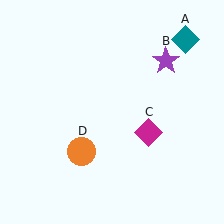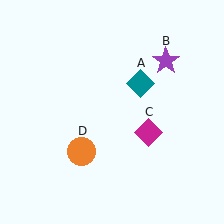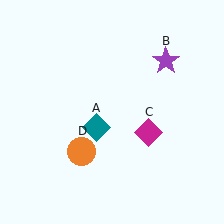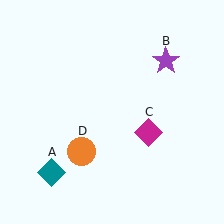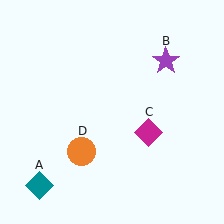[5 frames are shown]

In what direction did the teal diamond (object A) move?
The teal diamond (object A) moved down and to the left.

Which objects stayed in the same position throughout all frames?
Purple star (object B) and magenta diamond (object C) and orange circle (object D) remained stationary.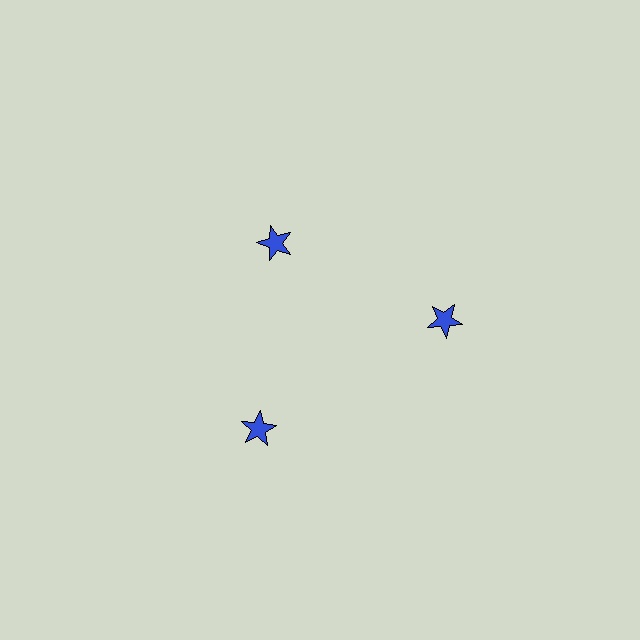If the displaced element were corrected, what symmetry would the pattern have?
It would have 3-fold rotational symmetry — the pattern would map onto itself every 120 degrees.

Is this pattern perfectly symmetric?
No. The 3 blue stars are arranged in a ring, but one element near the 11 o'clock position is pulled inward toward the center, breaking the 3-fold rotational symmetry.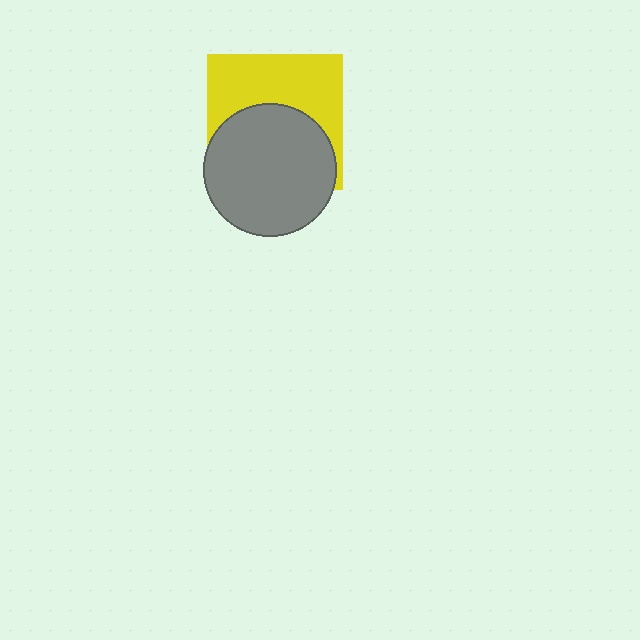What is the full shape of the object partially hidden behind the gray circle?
The partially hidden object is a yellow square.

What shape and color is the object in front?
The object in front is a gray circle.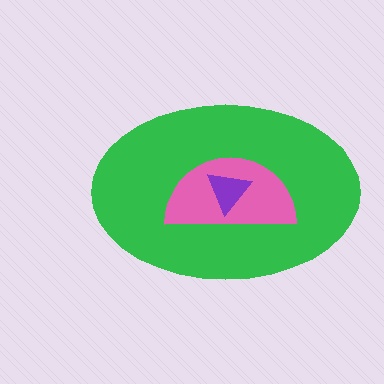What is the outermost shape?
The green ellipse.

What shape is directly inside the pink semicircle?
The purple triangle.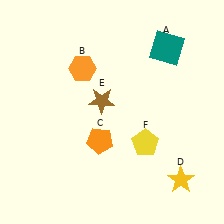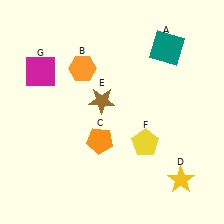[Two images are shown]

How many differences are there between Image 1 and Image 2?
There is 1 difference between the two images.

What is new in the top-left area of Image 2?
A magenta square (G) was added in the top-left area of Image 2.